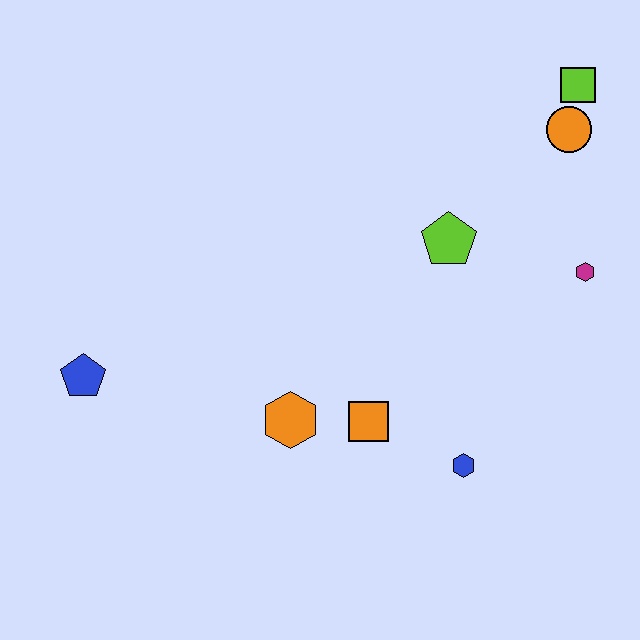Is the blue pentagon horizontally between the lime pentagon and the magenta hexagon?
No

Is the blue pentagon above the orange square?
Yes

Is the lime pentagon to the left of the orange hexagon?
No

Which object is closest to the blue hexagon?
The orange square is closest to the blue hexagon.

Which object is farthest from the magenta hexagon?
The blue pentagon is farthest from the magenta hexagon.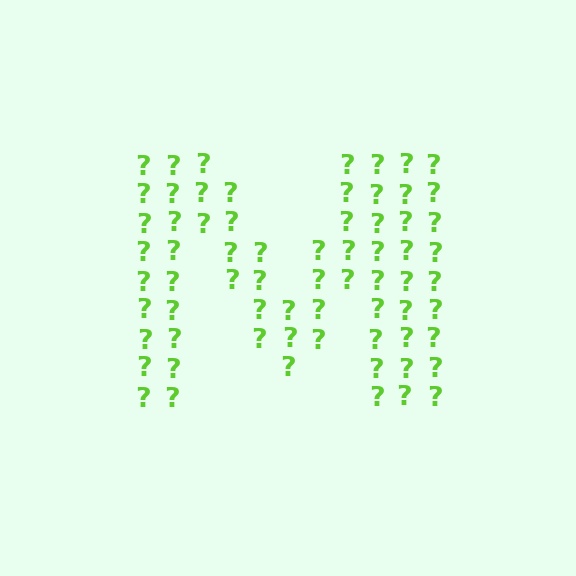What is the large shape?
The large shape is the letter M.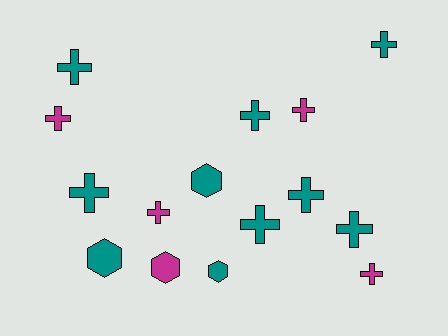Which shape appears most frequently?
Cross, with 11 objects.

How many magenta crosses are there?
There are 4 magenta crosses.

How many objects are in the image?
There are 15 objects.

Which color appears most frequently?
Teal, with 10 objects.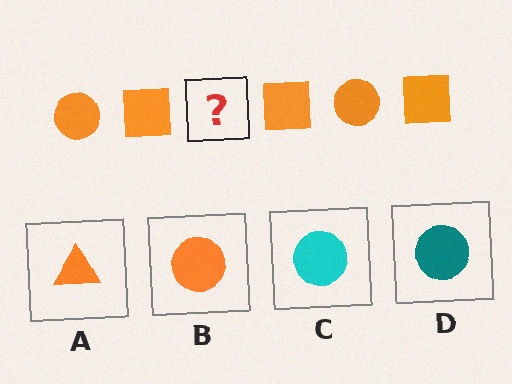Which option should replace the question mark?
Option B.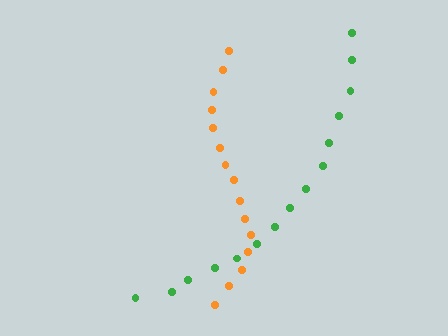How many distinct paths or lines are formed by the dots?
There are 2 distinct paths.